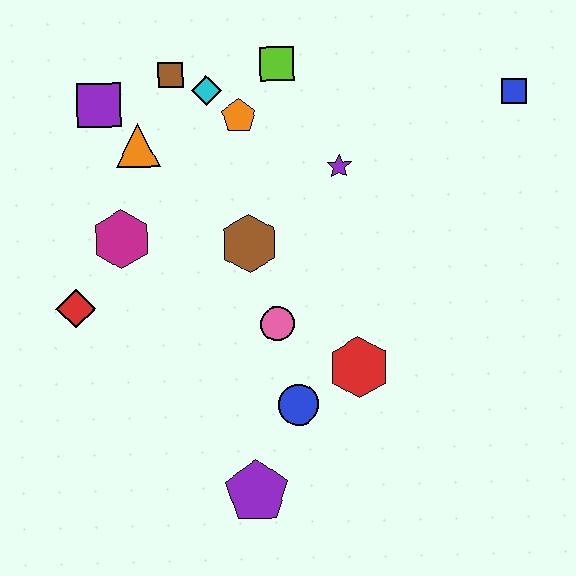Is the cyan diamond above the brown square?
No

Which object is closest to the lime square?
The orange pentagon is closest to the lime square.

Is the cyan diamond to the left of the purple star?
Yes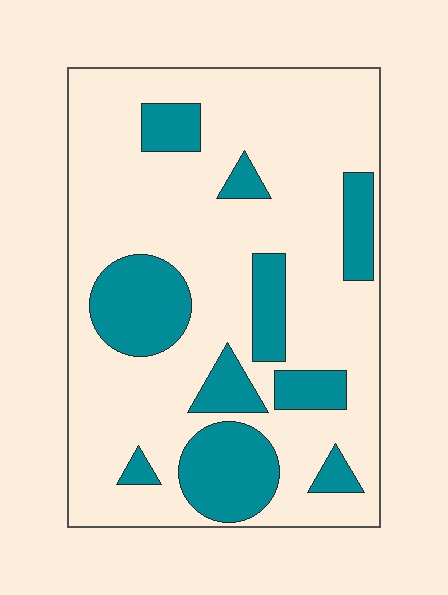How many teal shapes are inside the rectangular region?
10.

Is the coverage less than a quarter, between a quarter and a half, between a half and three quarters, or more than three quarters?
Less than a quarter.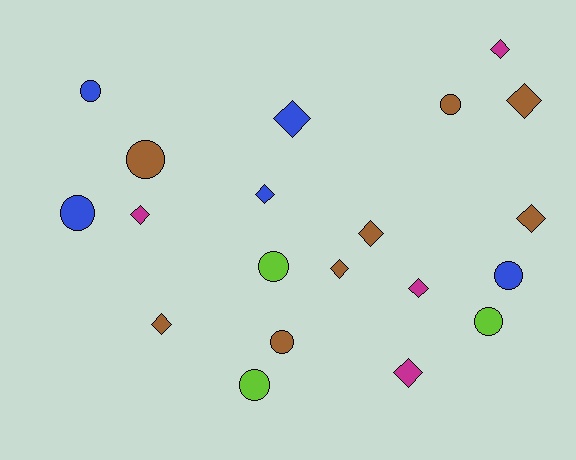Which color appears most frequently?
Brown, with 8 objects.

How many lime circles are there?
There are 3 lime circles.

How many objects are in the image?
There are 20 objects.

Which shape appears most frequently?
Diamond, with 11 objects.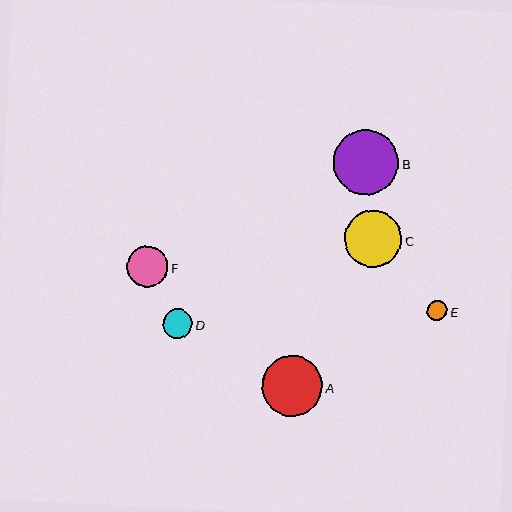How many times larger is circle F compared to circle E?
Circle F is approximately 2.0 times the size of circle E.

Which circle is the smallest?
Circle E is the smallest with a size of approximately 20 pixels.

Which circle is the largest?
Circle B is the largest with a size of approximately 65 pixels.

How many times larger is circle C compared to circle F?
Circle C is approximately 1.4 times the size of circle F.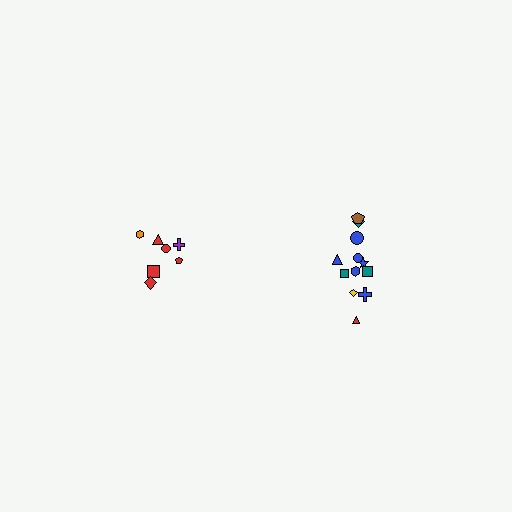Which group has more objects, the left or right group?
The right group.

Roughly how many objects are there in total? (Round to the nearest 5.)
Roughly 20 objects in total.